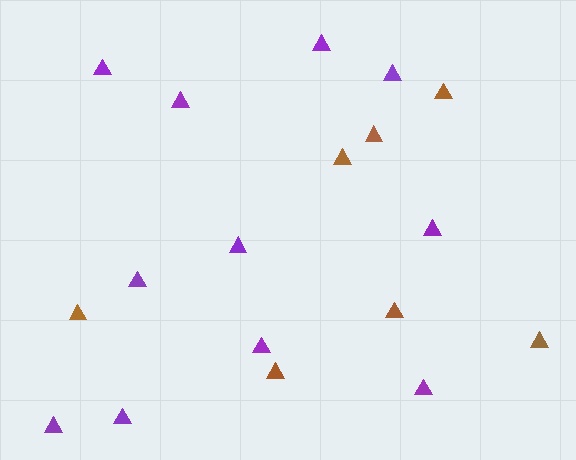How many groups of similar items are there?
There are 2 groups: one group of purple triangles (11) and one group of brown triangles (7).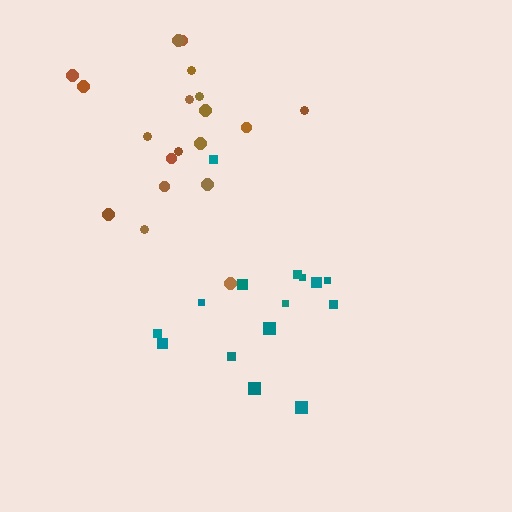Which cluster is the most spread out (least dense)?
Teal.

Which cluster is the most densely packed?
Brown.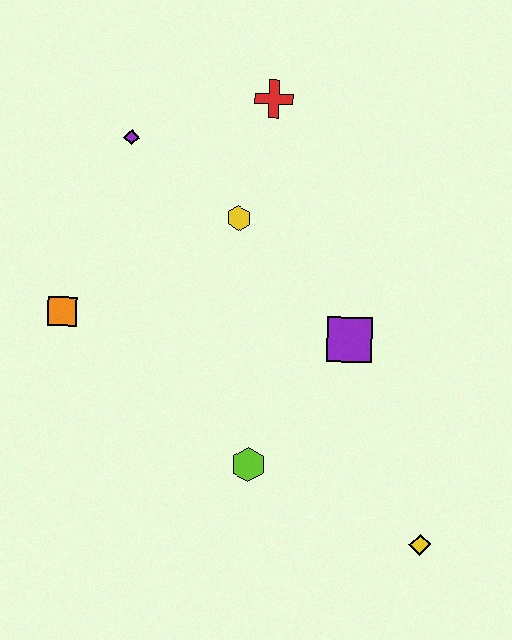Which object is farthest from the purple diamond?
The yellow diamond is farthest from the purple diamond.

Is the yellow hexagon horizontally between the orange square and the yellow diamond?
Yes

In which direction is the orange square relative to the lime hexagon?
The orange square is to the left of the lime hexagon.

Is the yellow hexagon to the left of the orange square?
No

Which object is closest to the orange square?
The purple diamond is closest to the orange square.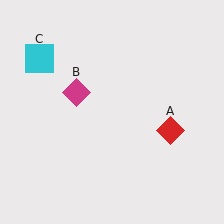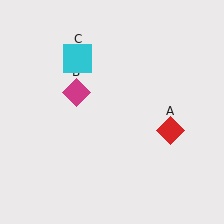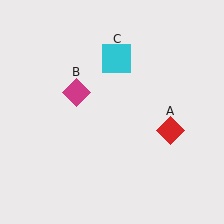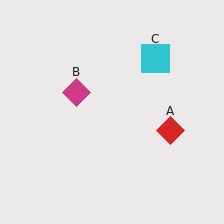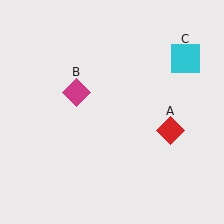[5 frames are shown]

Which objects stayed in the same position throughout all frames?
Red diamond (object A) and magenta diamond (object B) remained stationary.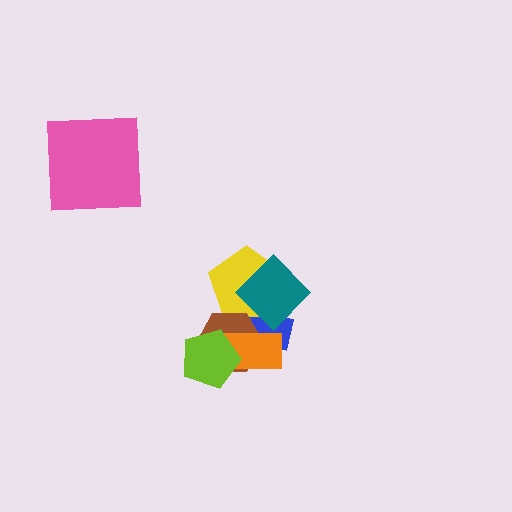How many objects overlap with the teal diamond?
2 objects overlap with the teal diamond.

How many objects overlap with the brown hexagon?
4 objects overlap with the brown hexagon.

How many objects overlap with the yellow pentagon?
3 objects overlap with the yellow pentagon.